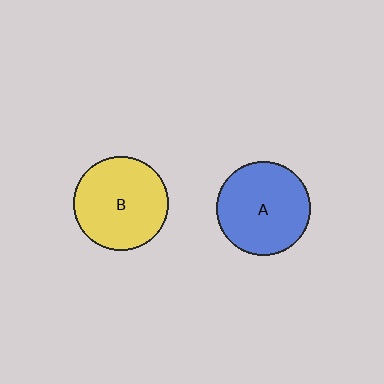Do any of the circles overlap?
No, none of the circles overlap.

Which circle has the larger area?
Circle B (yellow).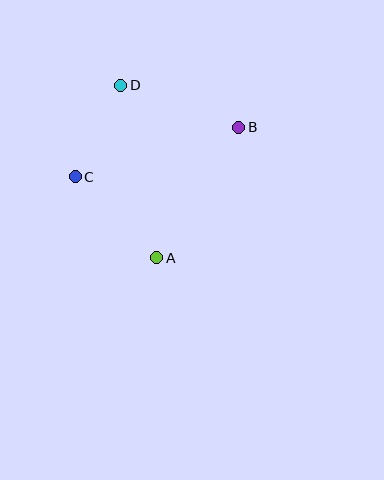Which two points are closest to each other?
Points C and D are closest to each other.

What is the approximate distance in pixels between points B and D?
The distance between B and D is approximately 125 pixels.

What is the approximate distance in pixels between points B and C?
The distance between B and C is approximately 171 pixels.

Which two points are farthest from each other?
Points A and D are farthest from each other.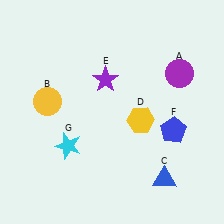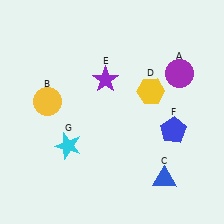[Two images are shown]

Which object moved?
The yellow hexagon (D) moved up.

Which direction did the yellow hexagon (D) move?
The yellow hexagon (D) moved up.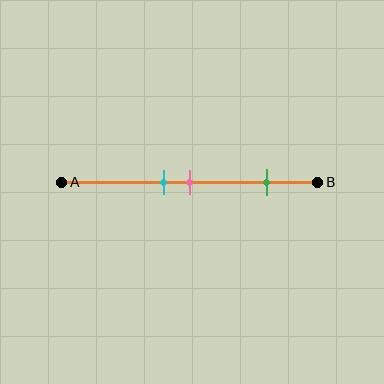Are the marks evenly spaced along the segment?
No, the marks are not evenly spaced.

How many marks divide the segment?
There are 3 marks dividing the segment.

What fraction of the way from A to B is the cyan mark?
The cyan mark is approximately 40% (0.4) of the way from A to B.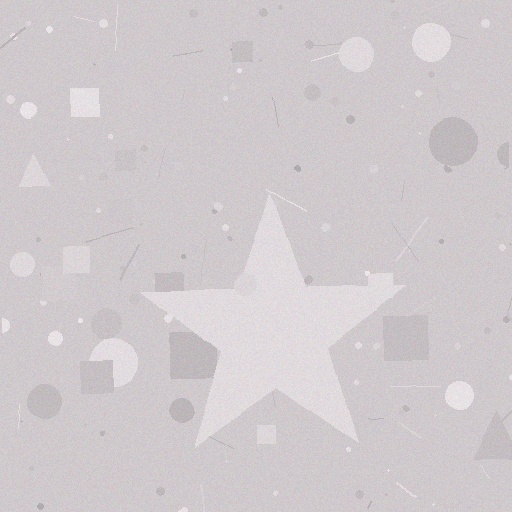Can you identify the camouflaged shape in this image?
The camouflaged shape is a star.